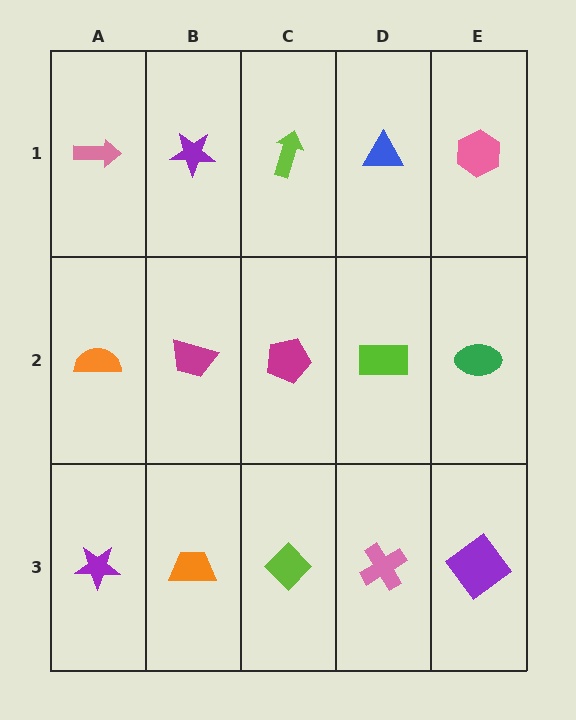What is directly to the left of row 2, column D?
A magenta pentagon.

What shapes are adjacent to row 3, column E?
A green ellipse (row 2, column E), a pink cross (row 3, column D).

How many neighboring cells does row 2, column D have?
4.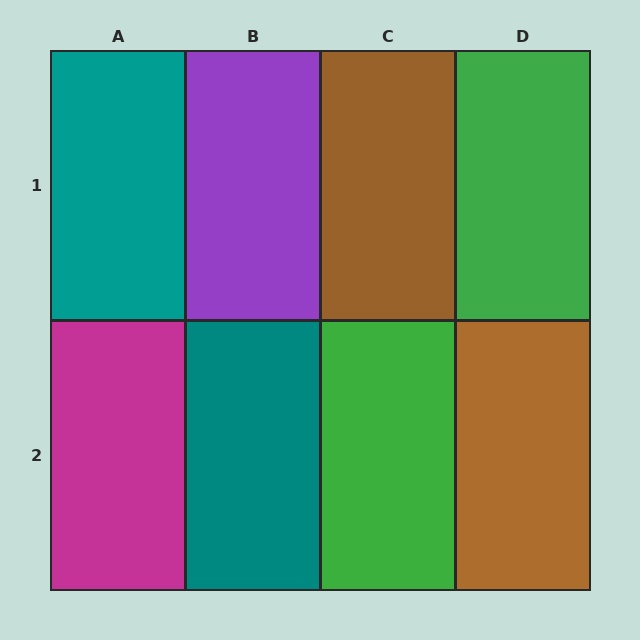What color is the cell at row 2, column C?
Green.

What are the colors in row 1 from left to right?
Teal, purple, brown, green.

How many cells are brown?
2 cells are brown.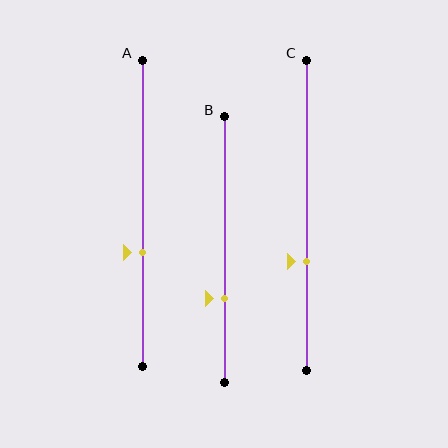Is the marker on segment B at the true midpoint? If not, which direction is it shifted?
No, the marker on segment B is shifted downward by about 18% of the segment length.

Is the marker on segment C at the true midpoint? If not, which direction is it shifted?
No, the marker on segment C is shifted downward by about 15% of the segment length.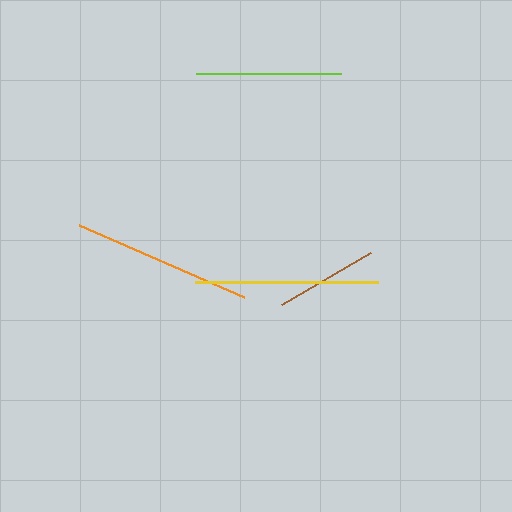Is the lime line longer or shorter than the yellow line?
The yellow line is longer than the lime line.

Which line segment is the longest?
The yellow line is the longest at approximately 183 pixels.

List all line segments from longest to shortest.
From longest to shortest: yellow, orange, lime, brown.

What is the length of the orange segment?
The orange segment is approximately 180 pixels long.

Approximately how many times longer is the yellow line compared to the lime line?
The yellow line is approximately 1.3 times the length of the lime line.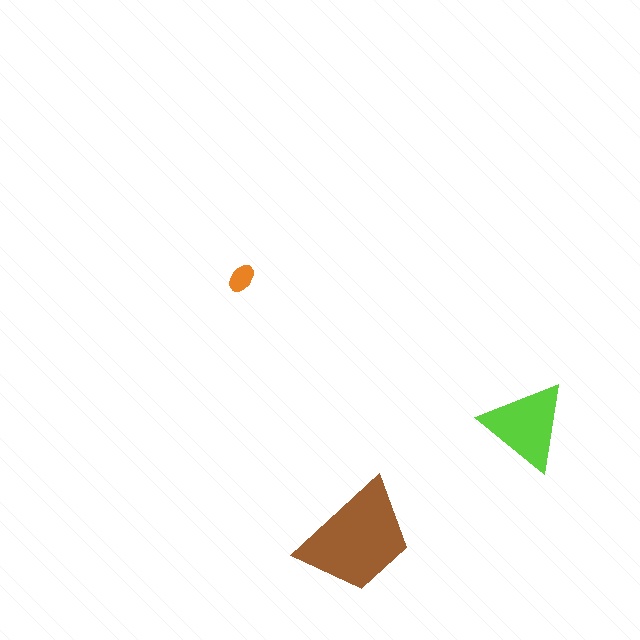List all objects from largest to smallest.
The brown trapezoid, the lime triangle, the orange ellipse.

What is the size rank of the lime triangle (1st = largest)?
2nd.